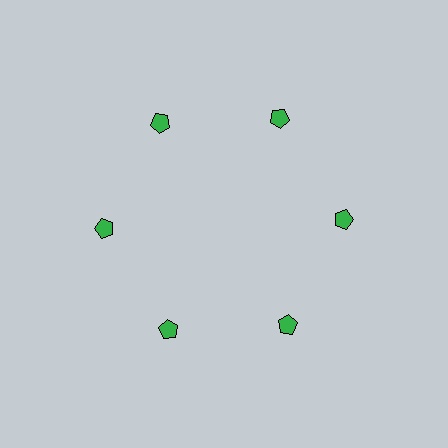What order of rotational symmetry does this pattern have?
This pattern has 6-fold rotational symmetry.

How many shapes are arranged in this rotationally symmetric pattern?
There are 6 shapes, arranged in 6 groups of 1.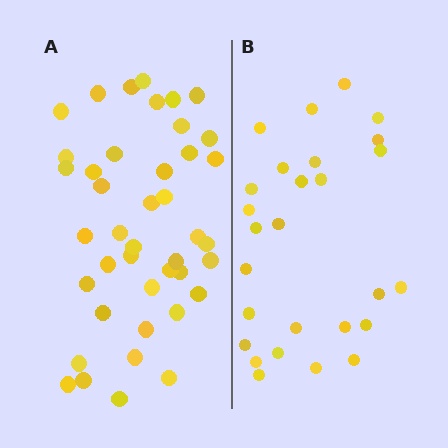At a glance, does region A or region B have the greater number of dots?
Region A (the left region) has more dots.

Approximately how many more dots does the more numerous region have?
Region A has approximately 15 more dots than region B.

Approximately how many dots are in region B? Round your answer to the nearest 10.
About 30 dots. (The exact count is 27, which rounds to 30.)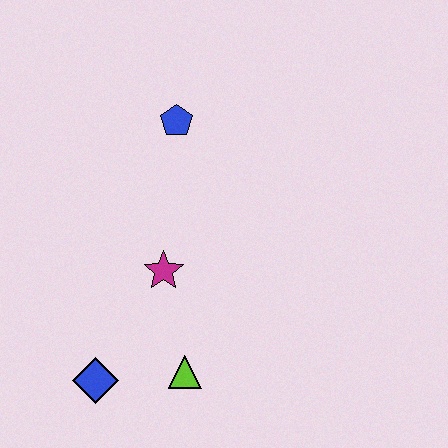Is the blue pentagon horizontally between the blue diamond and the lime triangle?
Yes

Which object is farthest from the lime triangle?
The blue pentagon is farthest from the lime triangle.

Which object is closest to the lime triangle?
The blue diamond is closest to the lime triangle.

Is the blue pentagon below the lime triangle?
No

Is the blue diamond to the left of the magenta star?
Yes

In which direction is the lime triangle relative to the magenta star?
The lime triangle is below the magenta star.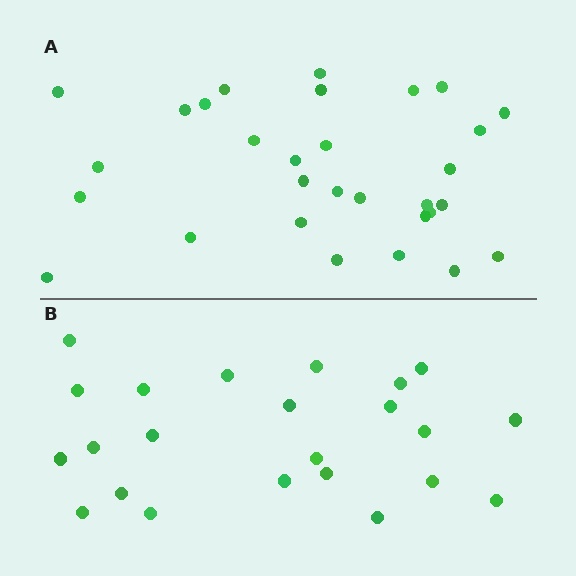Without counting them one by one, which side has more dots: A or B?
Region A (the top region) has more dots.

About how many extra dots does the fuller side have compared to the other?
Region A has roughly 8 or so more dots than region B.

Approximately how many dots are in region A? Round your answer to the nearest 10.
About 30 dots.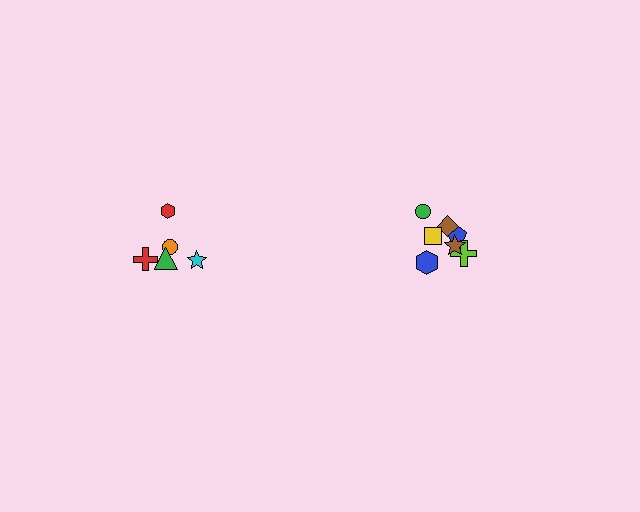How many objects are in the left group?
There are 5 objects.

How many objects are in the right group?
There are 7 objects.